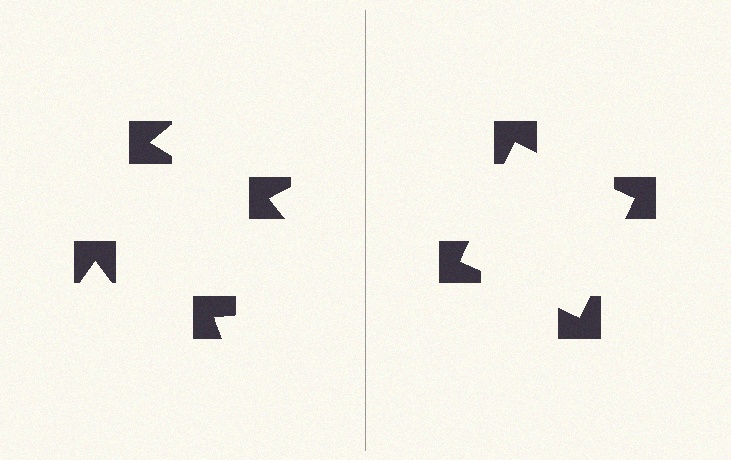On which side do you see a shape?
An illusory square appears on the right side. On the left side the wedge cuts are rotated, so no coherent shape forms.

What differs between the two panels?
The notched squares are positioned identically on both sides; only the wedge orientations differ. On the right they align to a square; on the left they are misaligned.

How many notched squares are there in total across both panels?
8 — 4 on each side.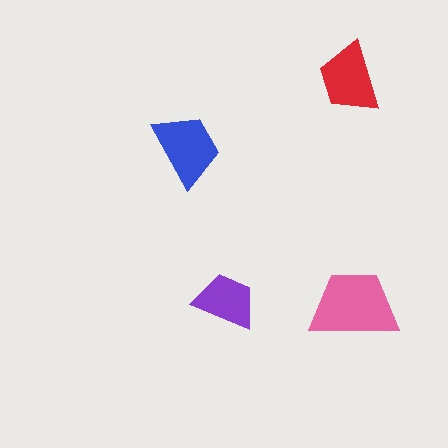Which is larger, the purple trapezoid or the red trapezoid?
The red one.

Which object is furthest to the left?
The blue trapezoid is leftmost.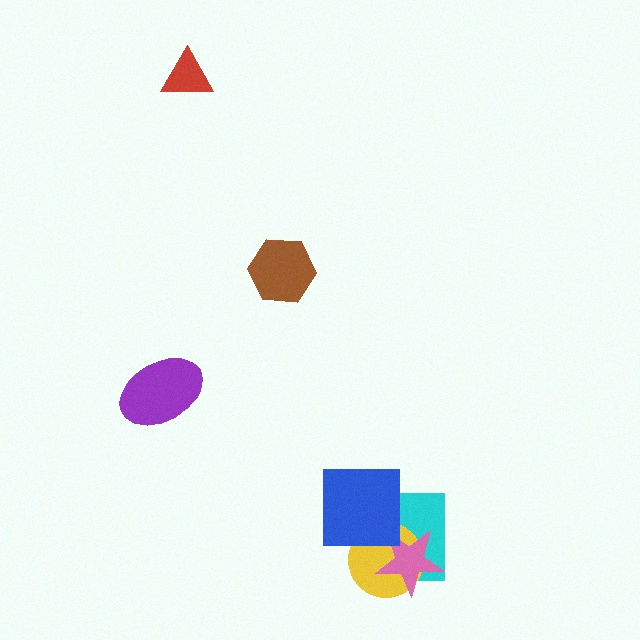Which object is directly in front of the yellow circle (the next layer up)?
The pink star is directly in front of the yellow circle.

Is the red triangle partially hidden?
No, no other shape covers it.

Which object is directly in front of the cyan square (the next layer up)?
The yellow circle is directly in front of the cyan square.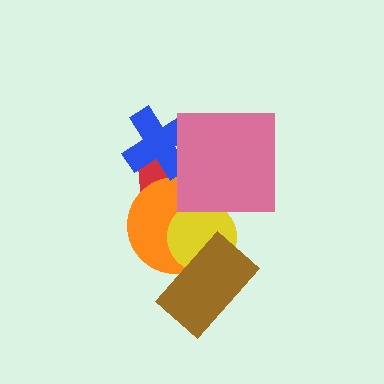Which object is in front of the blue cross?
The pink square is in front of the blue cross.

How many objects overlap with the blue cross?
2 objects overlap with the blue cross.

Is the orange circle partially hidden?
Yes, it is partially covered by another shape.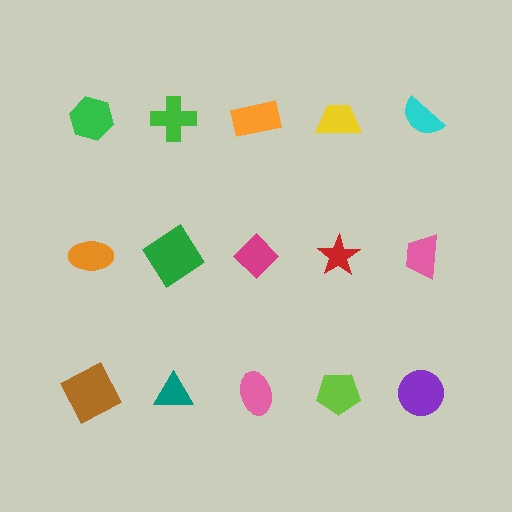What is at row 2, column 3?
A magenta diamond.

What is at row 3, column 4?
A lime pentagon.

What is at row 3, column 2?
A teal triangle.